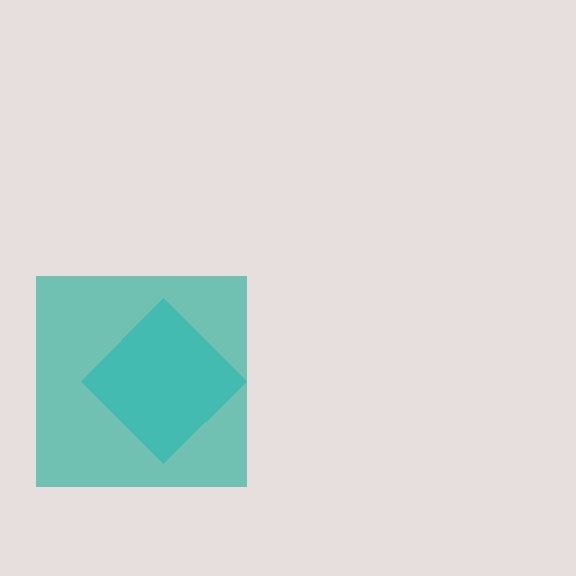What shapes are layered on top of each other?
The layered shapes are: a cyan diamond, a teal square.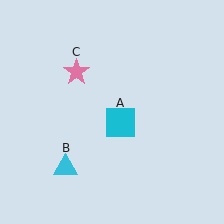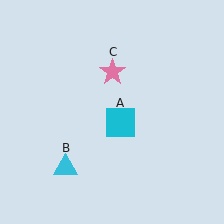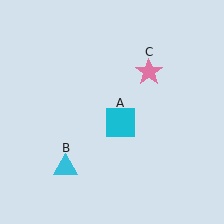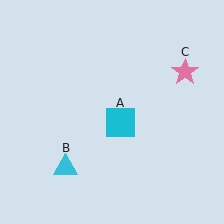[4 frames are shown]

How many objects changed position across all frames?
1 object changed position: pink star (object C).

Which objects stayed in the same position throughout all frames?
Cyan square (object A) and cyan triangle (object B) remained stationary.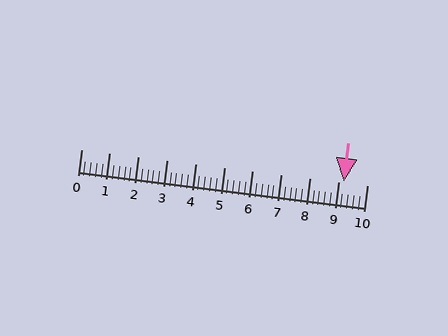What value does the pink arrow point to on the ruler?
The pink arrow points to approximately 9.2.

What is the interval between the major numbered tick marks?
The major tick marks are spaced 1 units apart.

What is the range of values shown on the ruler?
The ruler shows values from 0 to 10.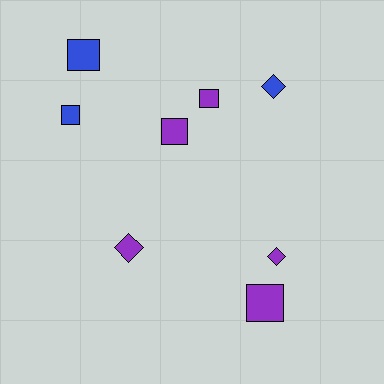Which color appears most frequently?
Purple, with 5 objects.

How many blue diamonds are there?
There is 1 blue diamond.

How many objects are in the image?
There are 8 objects.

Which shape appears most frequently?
Square, with 5 objects.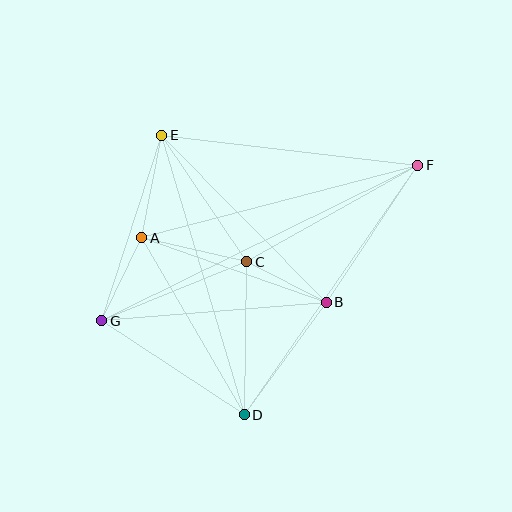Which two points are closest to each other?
Points B and C are closest to each other.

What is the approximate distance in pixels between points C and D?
The distance between C and D is approximately 153 pixels.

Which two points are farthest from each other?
Points F and G are farthest from each other.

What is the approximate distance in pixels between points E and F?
The distance between E and F is approximately 258 pixels.